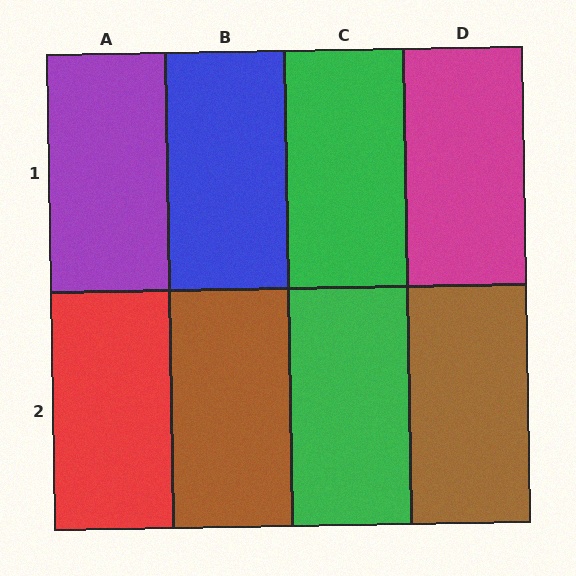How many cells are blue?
1 cell is blue.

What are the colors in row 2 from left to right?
Red, brown, green, brown.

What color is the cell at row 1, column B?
Blue.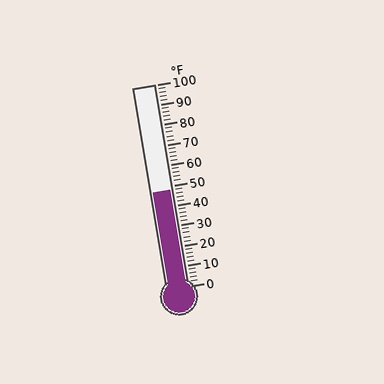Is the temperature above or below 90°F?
The temperature is below 90°F.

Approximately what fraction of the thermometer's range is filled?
The thermometer is filled to approximately 50% of its range.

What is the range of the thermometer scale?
The thermometer scale ranges from 0°F to 100°F.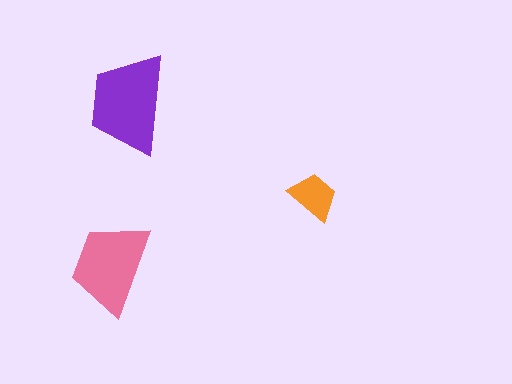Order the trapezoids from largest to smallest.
the purple one, the pink one, the orange one.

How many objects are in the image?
There are 3 objects in the image.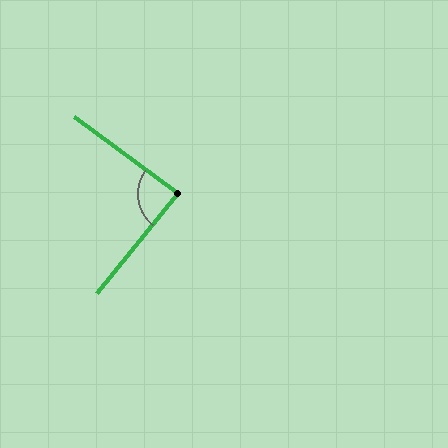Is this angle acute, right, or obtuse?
It is approximately a right angle.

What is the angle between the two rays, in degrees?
Approximately 87 degrees.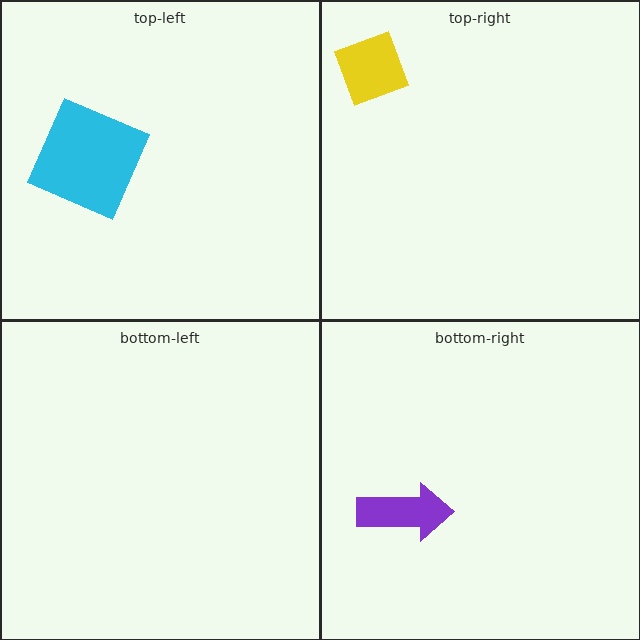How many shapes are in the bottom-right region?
1.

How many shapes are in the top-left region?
1.